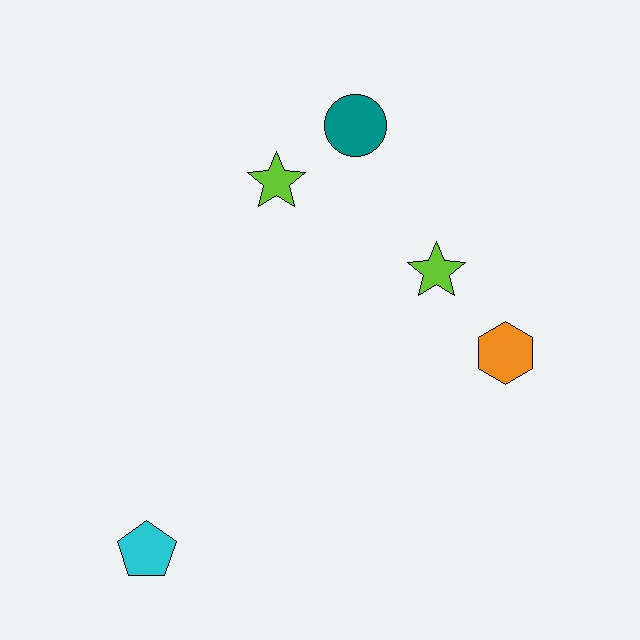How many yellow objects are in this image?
There are no yellow objects.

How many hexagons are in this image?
There is 1 hexagon.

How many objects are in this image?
There are 5 objects.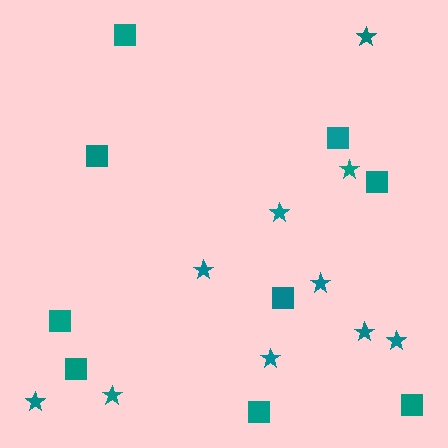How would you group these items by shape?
There are 2 groups: one group of squares (9) and one group of stars (10).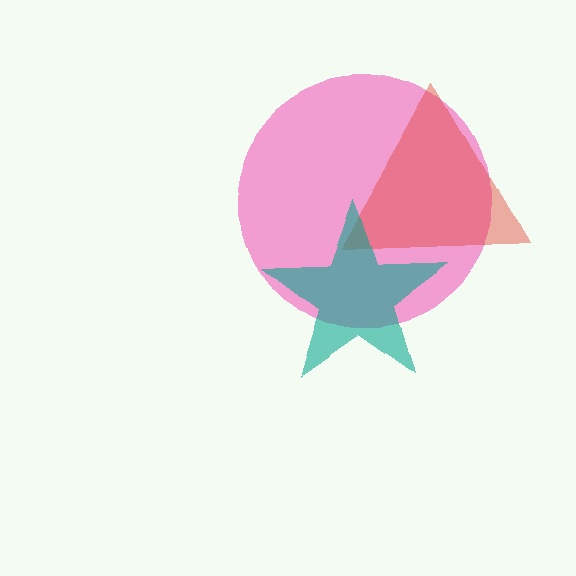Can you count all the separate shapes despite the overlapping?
Yes, there are 3 separate shapes.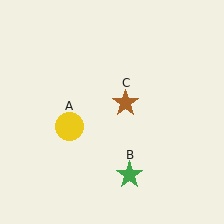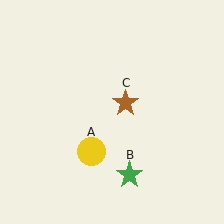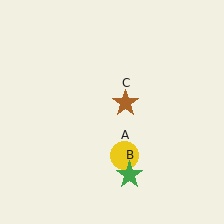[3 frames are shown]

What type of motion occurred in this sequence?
The yellow circle (object A) rotated counterclockwise around the center of the scene.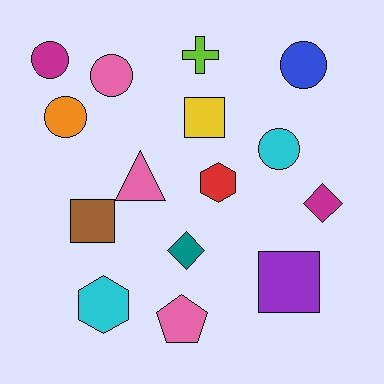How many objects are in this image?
There are 15 objects.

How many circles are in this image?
There are 5 circles.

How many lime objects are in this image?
There is 1 lime object.